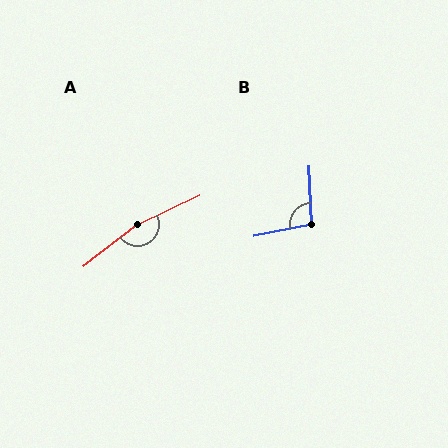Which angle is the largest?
A, at approximately 168 degrees.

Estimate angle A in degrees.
Approximately 168 degrees.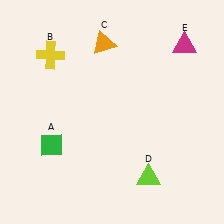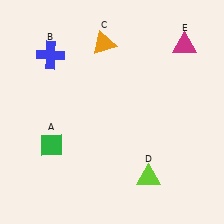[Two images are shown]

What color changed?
The cross (B) changed from yellow in Image 1 to blue in Image 2.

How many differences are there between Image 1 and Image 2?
There is 1 difference between the two images.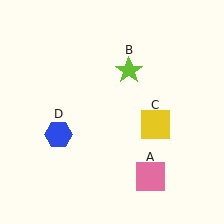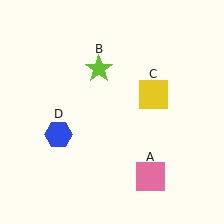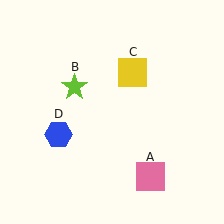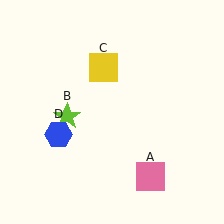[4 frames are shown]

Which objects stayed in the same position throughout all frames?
Pink square (object A) and blue hexagon (object D) remained stationary.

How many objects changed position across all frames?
2 objects changed position: lime star (object B), yellow square (object C).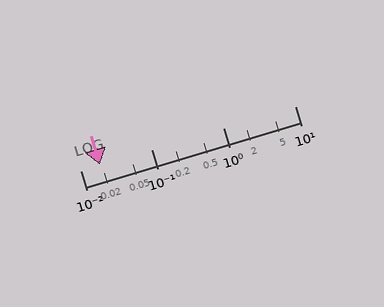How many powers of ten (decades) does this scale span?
The scale spans 3 decades, from 0.01 to 10.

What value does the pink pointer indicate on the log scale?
The pointer indicates approximately 0.019.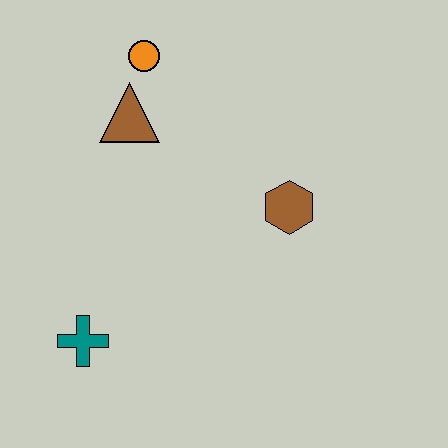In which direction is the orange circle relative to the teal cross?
The orange circle is above the teal cross.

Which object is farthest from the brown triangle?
The teal cross is farthest from the brown triangle.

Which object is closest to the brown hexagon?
The brown triangle is closest to the brown hexagon.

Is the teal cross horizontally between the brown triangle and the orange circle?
No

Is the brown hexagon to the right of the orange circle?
Yes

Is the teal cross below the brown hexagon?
Yes